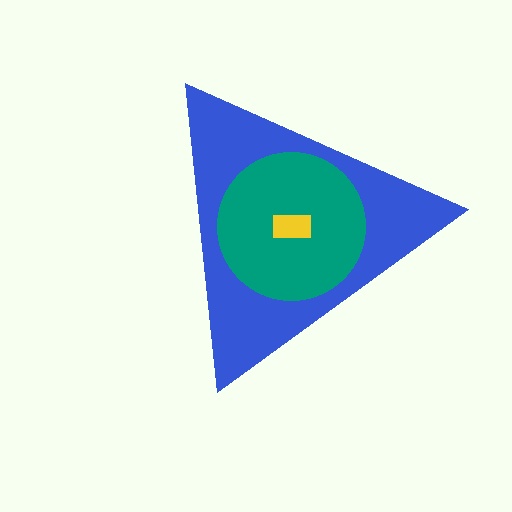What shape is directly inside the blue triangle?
The teal circle.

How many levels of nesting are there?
3.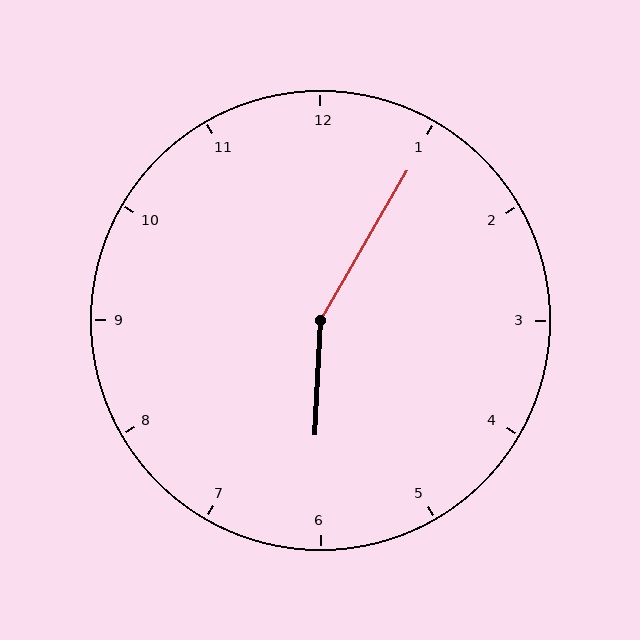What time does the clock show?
6:05.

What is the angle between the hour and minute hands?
Approximately 152 degrees.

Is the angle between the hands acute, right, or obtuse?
It is obtuse.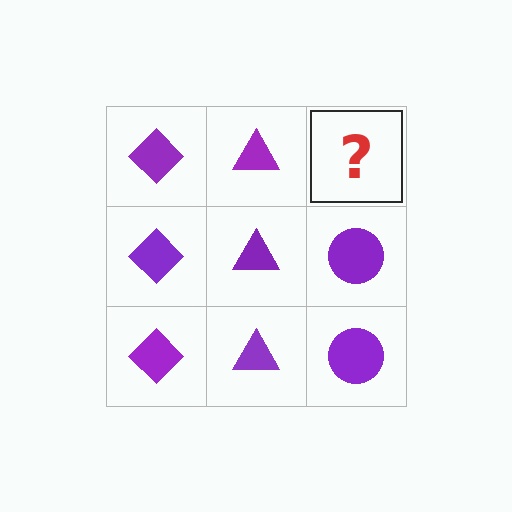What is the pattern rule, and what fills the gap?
The rule is that each column has a consistent shape. The gap should be filled with a purple circle.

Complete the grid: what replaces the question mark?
The question mark should be replaced with a purple circle.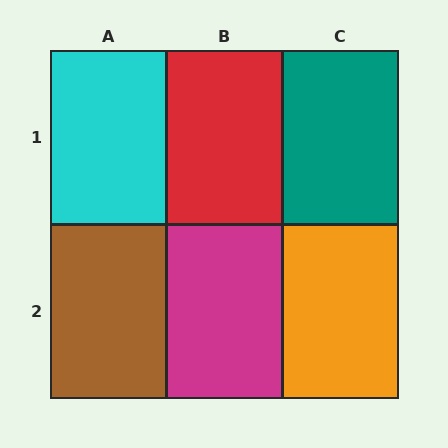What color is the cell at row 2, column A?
Brown.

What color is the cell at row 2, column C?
Orange.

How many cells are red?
1 cell is red.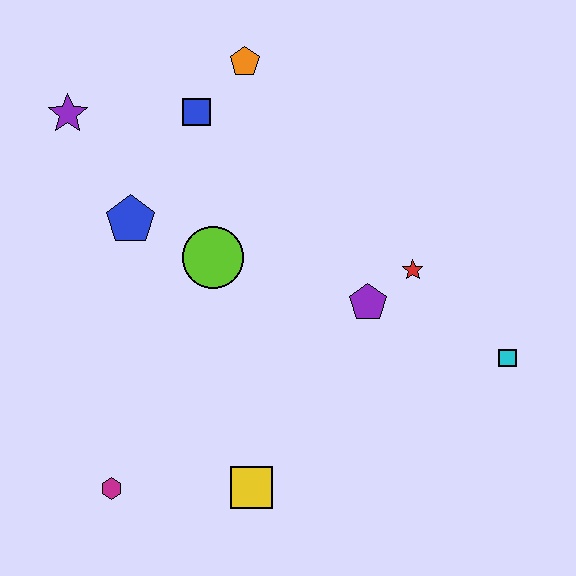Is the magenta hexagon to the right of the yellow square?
No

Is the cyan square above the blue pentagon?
No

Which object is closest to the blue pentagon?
The lime circle is closest to the blue pentagon.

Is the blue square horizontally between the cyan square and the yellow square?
No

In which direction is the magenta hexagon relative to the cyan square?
The magenta hexagon is to the left of the cyan square.